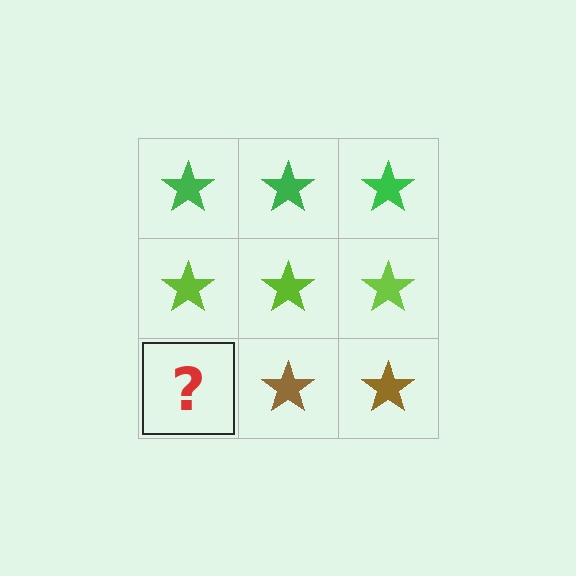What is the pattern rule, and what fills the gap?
The rule is that each row has a consistent color. The gap should be filled with a brown star.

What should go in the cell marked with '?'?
The missing cell should contain a brown star.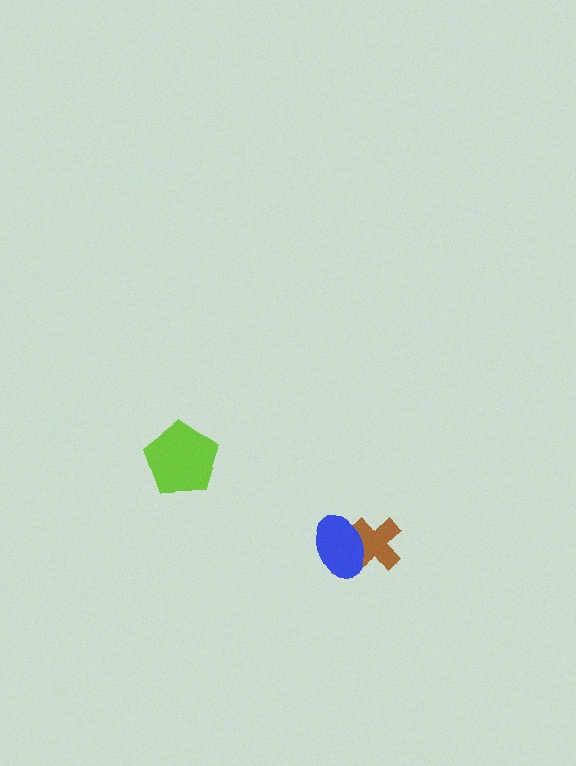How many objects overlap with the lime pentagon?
0 objects overlap with the lime pentagon.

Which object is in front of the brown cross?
The blue ellipse is in front of the brown cross.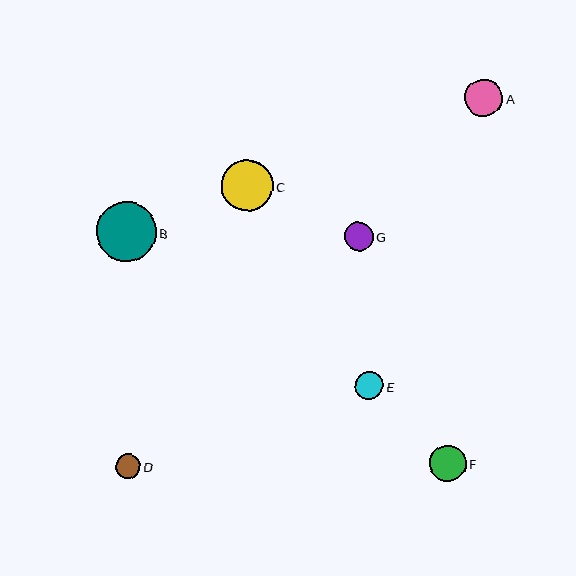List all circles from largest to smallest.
From largest to smallest: B, C, A, F, G, E, D.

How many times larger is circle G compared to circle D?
Circle G is approximately 1.2 times the size of circle D.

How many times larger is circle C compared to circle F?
Circle C is approximately 1.4 times the size of circle F.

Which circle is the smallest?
Circle D is the smallest with a size of approximately 24 pixels.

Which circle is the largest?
Circle B is the largest with a size of approximately 59 pixels.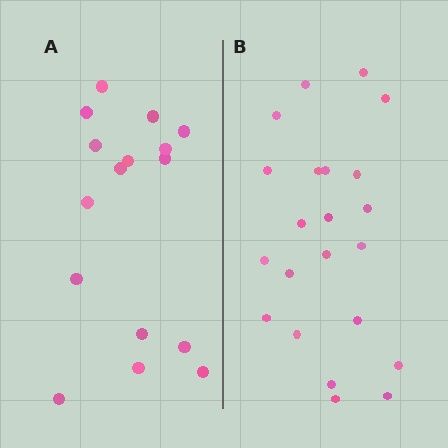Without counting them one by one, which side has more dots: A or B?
Region B (the right region) has more dots.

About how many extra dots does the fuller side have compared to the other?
Region B has about 6 more dots than region A.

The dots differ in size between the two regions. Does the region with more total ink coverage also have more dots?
No. Region A has more total ink coverage because its dots are larger, but region B actually contains more individual dots. Total area can be misleading — the number of items is what matters here.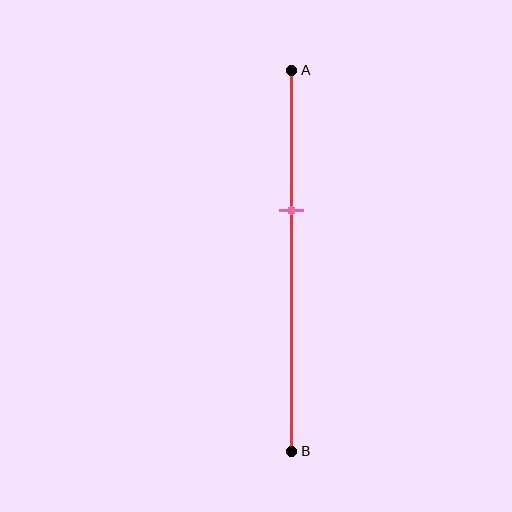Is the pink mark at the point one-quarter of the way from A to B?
No, the mark is at about 35% from A, not at the 25% one-quarter point.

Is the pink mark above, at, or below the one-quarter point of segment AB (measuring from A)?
The pink mark is below the one-quarter point of segment AB.